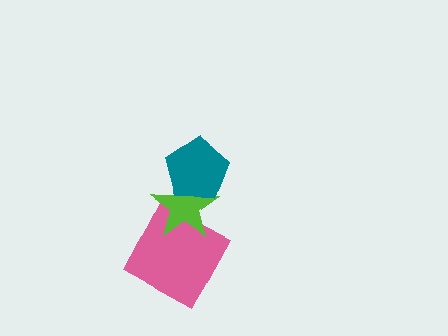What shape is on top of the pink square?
The lime star is on top of the pink square.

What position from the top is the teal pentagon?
The teal pentagon is 1st from the top.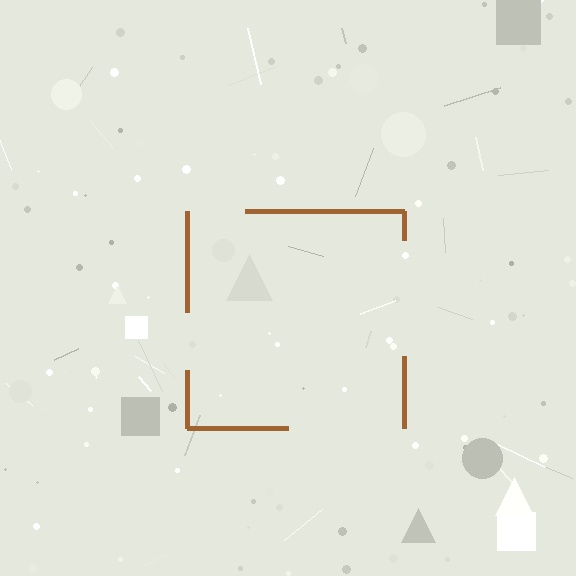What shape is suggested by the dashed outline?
The dashed outline suggests a square.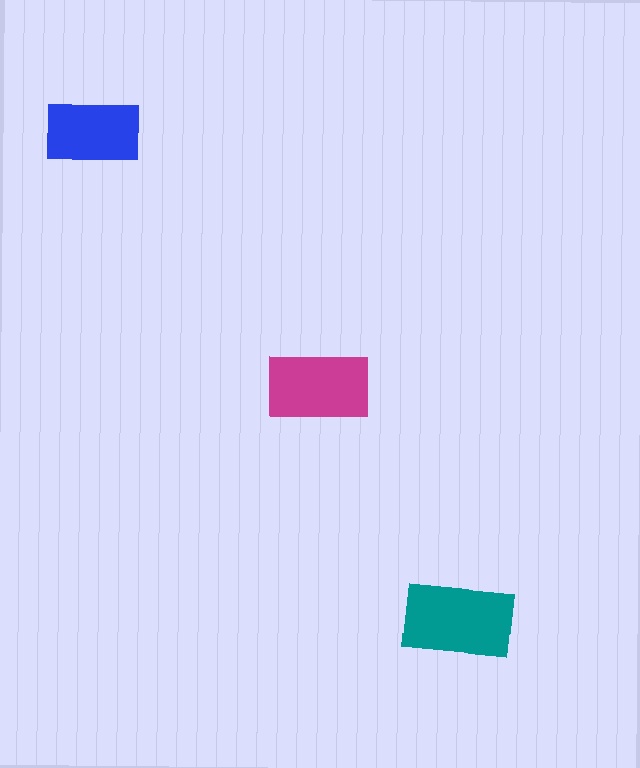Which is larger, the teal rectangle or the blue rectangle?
The teal one.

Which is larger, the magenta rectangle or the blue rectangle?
The magenta one.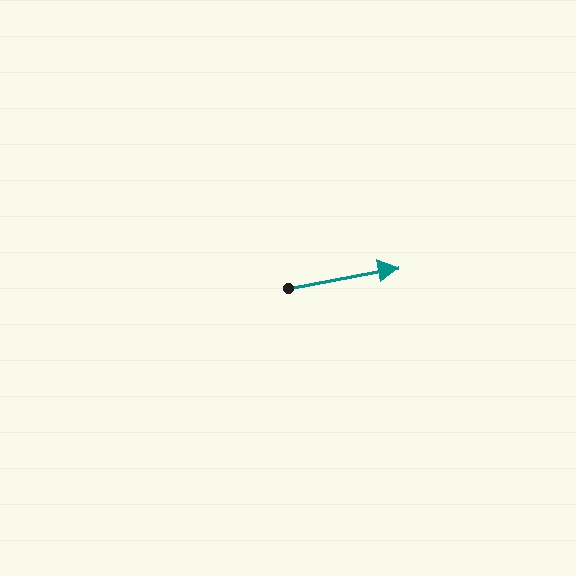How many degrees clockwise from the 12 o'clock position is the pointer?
Approximately 79 degrees.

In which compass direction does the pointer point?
East.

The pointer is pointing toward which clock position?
Roughly 3 o'clock.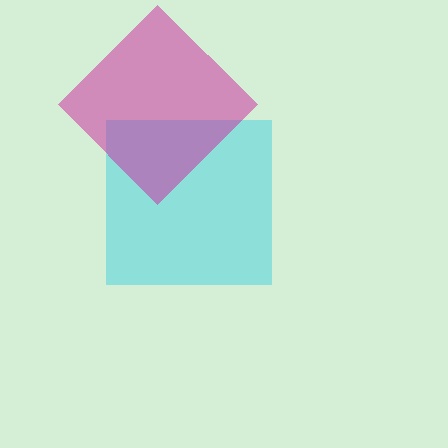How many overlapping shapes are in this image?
There are 2 overlapping shapes in the image.